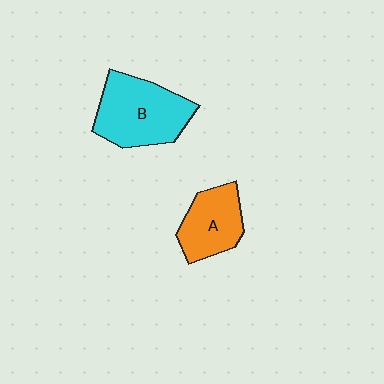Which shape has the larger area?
Shape B (cyan).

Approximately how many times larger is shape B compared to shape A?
Approximately 1.5 times.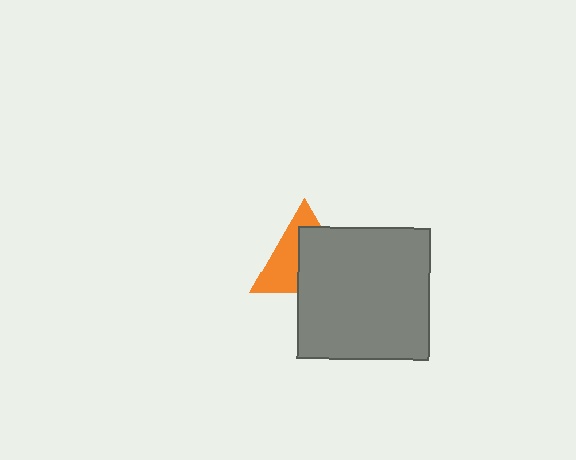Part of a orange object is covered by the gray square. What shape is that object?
It is a triangle.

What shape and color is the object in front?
The object in front is a gray square.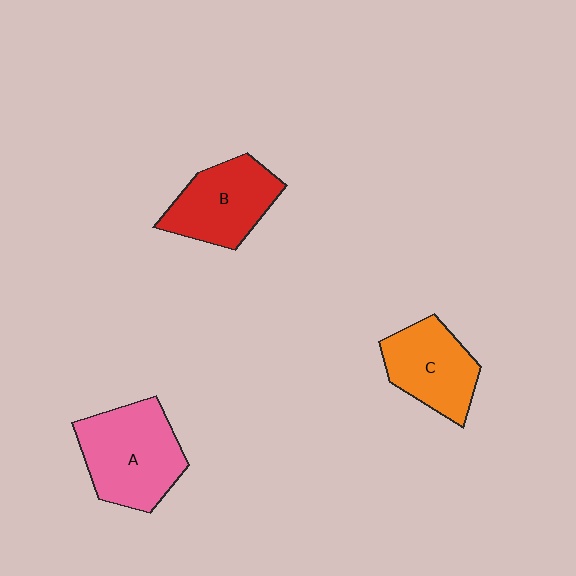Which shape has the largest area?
Shape A (pink).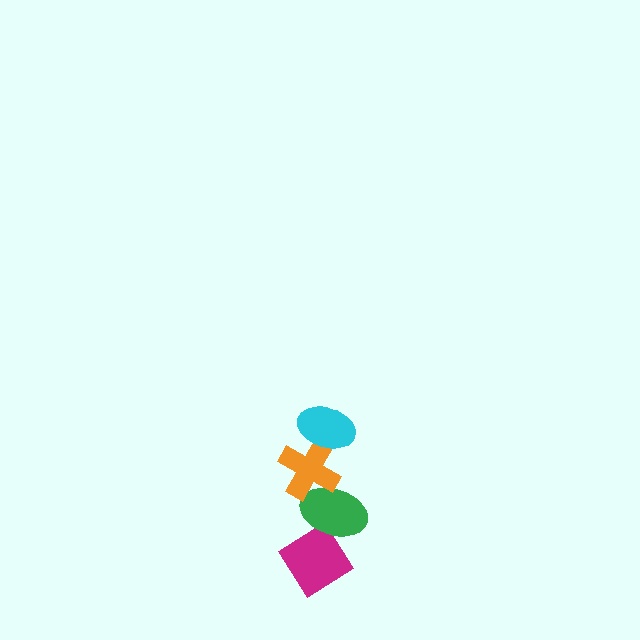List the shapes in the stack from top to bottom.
From top to bottom: the cyan ellipse, the orange cross, the green ellipse, the magenta diamond.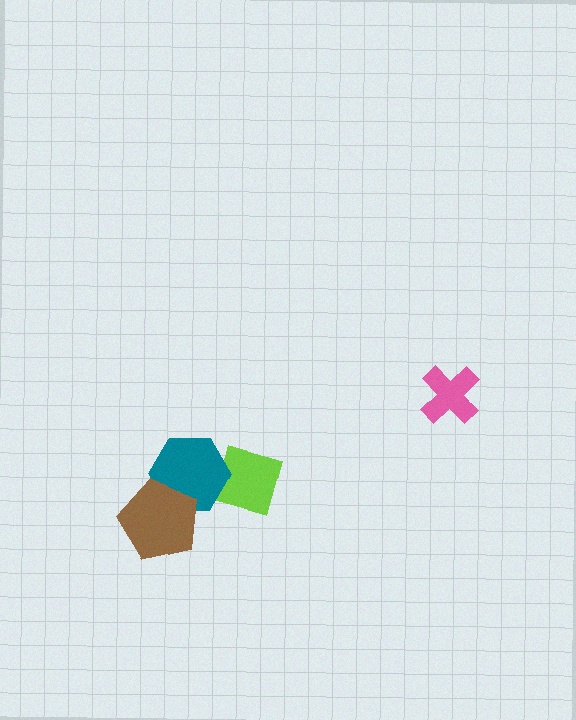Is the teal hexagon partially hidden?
Yes, it is partially covered by another shape.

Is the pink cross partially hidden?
No, no other shape covers it.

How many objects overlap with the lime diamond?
1 object overlaps with the lime diamond.